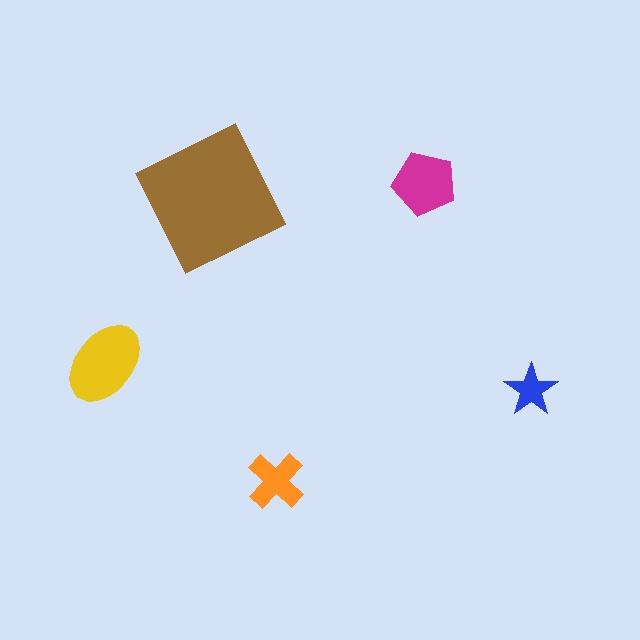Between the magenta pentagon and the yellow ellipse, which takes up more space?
The yellow ellipse.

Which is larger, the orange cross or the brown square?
The brown square.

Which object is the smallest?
The blue star.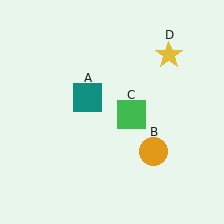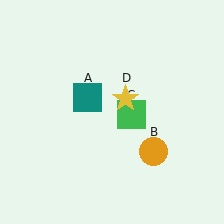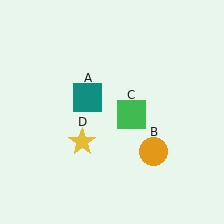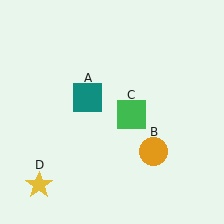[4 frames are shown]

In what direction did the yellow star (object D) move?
The yellow star (object D) moved down and to the left.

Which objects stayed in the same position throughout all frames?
Teal square (object A) and orange circle (object B) and green square (object C) remained stationary.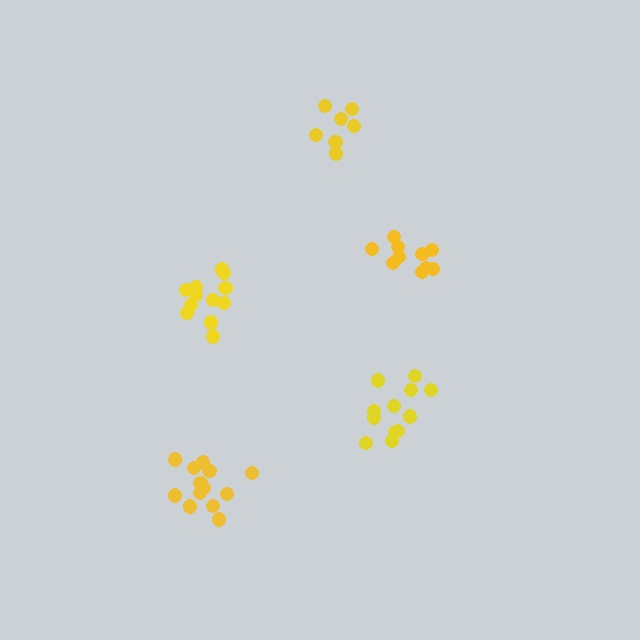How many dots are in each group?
Group 1: 13 dots, Group 2: 10 dots, Group 3: 13 dots, Group 4: 12 dots, Group 5: 7 dots (55 total).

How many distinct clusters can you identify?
There are 5 distinct clusters.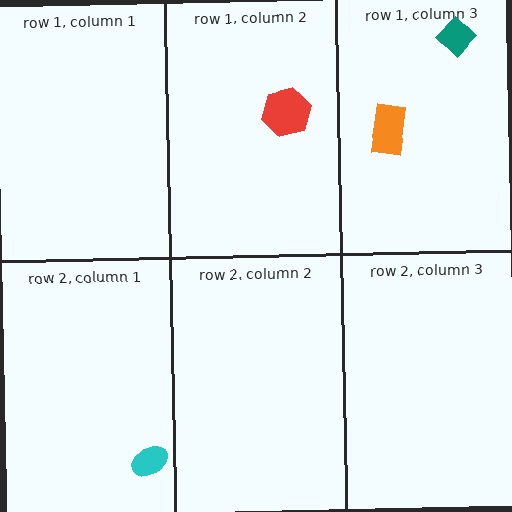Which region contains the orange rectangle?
The row 1, column 3 region.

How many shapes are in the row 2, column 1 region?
1.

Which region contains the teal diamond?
The row 1, column 3 region.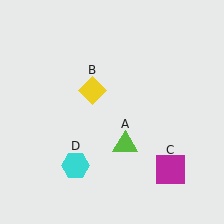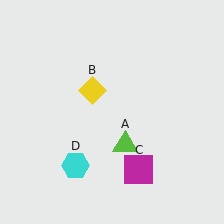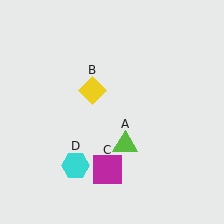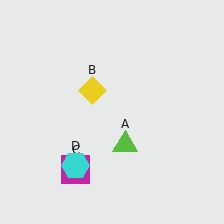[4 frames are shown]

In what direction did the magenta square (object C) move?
The magenta square (object C) moved left.